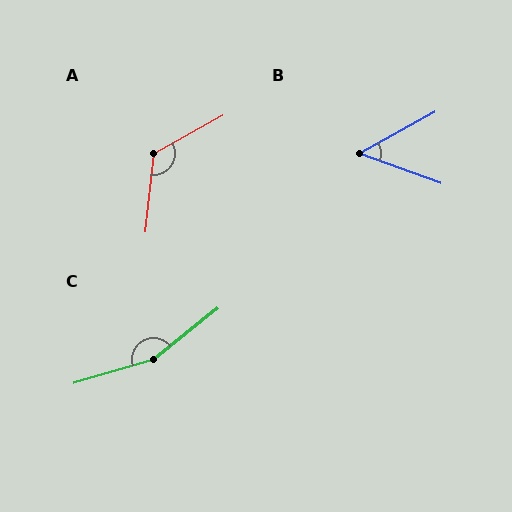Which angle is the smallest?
B, at approximately 49 degrees.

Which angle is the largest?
C, at approximately 158 degrees.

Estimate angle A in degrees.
Approximately 125 degrees.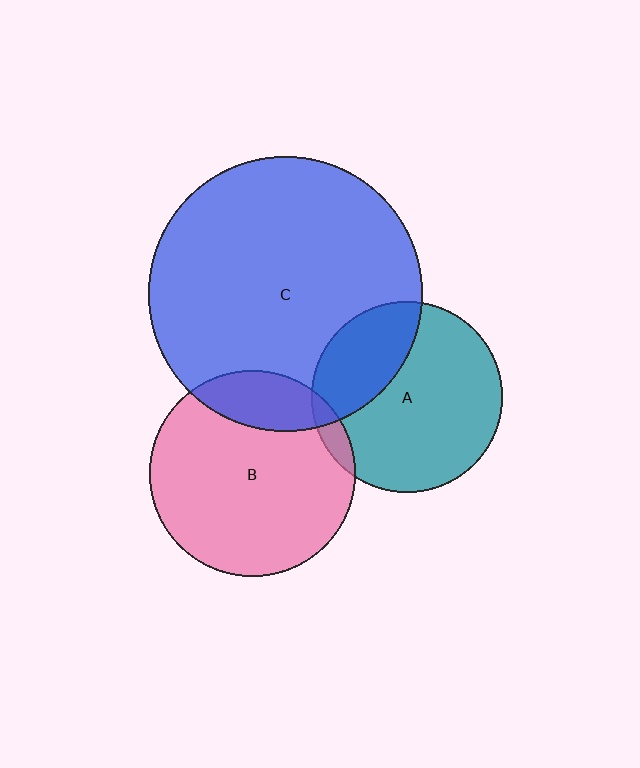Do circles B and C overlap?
Yes.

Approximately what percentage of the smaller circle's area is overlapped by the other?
Approximately 20%.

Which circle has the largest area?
Circle C (blue).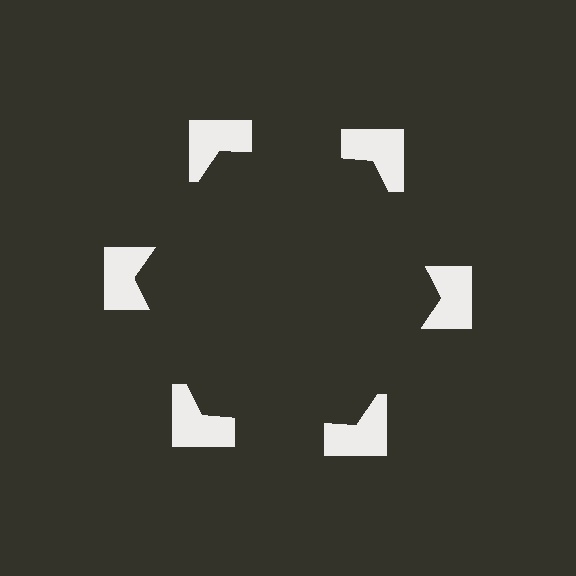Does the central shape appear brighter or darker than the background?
It typically appears slightly darker than the background, even though no actual brightness change is drawn.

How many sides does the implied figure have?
6 sides.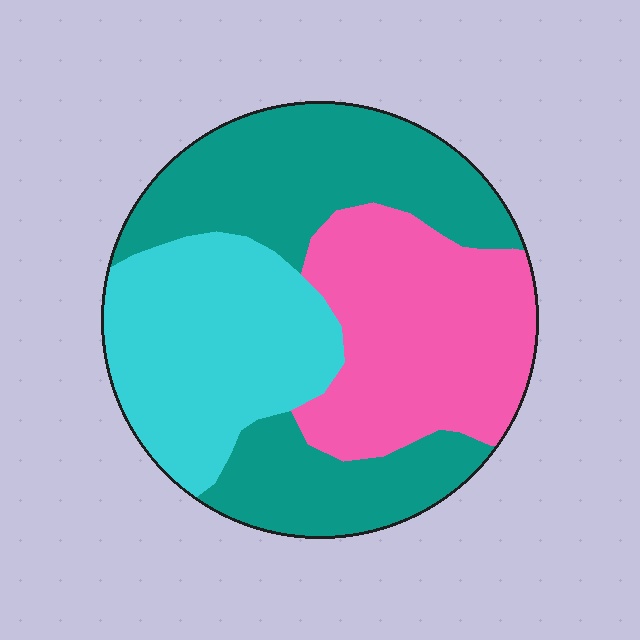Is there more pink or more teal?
Teal.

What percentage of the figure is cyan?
Cyan covers roughly 30% of the figure.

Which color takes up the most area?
Teal, at roughly 40%.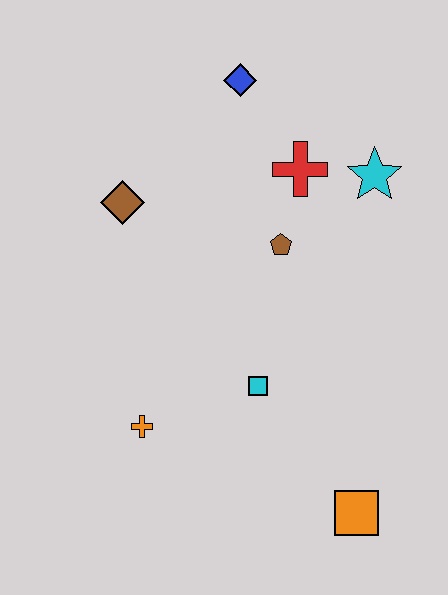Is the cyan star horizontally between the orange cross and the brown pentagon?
No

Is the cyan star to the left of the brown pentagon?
No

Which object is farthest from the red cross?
The orange square is farthest from the red cross.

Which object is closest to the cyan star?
The red cross is closest to the cyan star.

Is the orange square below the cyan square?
Yes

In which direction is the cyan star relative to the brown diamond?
The cyan star is to the right of the brown diamond.